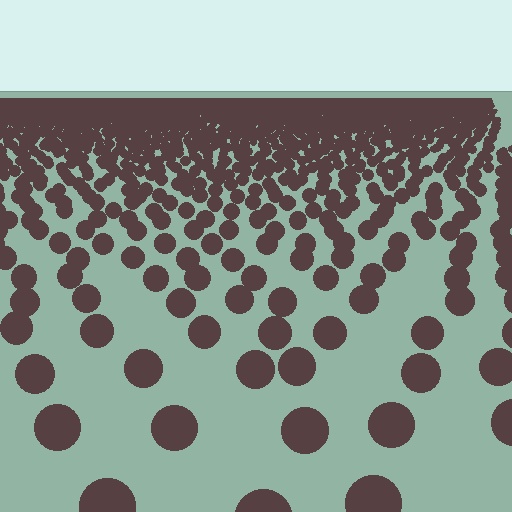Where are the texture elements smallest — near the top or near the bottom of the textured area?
Near the top.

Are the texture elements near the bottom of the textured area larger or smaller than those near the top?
Larger. Near the bottom, elements are closer to the viewer and appear at a bigger on-screen size.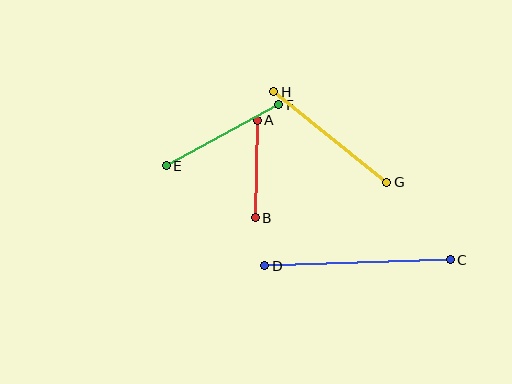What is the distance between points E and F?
The distance is approximately 128 pixels.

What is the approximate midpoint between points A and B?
The midpoint is at approximately (256, 169) pixels.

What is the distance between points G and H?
The distance is approximately 145 pixels.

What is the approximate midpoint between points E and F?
The midpoint is at approximately (223, 135) pixels.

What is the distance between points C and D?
The distance is approximately 186 pixels.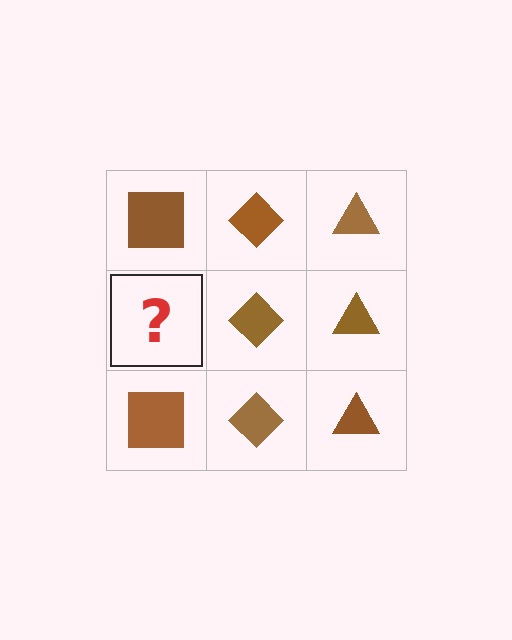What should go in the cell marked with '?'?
The missing cell should contain a brown square.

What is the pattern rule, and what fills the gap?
The rule is that each column has a consistent shape. The gap should be filled with a brown square.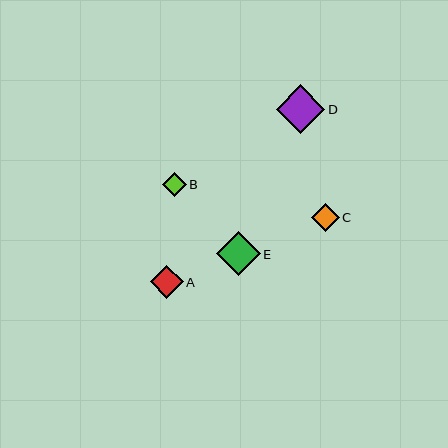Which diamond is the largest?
Diamond D is the largest with a size of approximately 48 pixels.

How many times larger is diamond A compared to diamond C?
Diamond A is approximately 1.2 times the size of diamond C.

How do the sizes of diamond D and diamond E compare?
Diamond D and diamond E are approximately the same size.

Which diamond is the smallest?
Diamond B is the smallest with a size of approximately 24 pixels.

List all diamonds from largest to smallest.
From largest to smallest: D, E, A, C, B.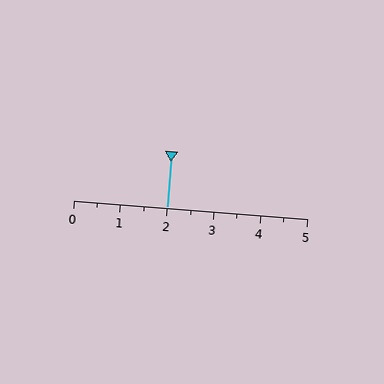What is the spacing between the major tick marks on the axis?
The major ticks are spaced 1 apart.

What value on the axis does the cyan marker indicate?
The marker indicates approximately 2.